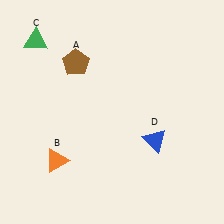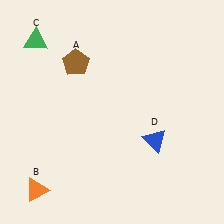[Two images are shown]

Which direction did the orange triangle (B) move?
The orange triangle (B) moved down.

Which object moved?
The orange triangle (B) moved down.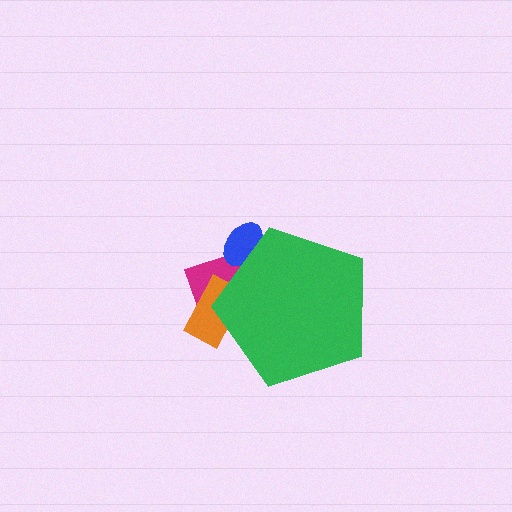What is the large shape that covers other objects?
A green pentagon.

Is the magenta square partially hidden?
Yes, the magenta square is partially hidden behind the green pentagon.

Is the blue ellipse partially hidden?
Yes, the blue ellipse is partially hidden behind the green pentagon.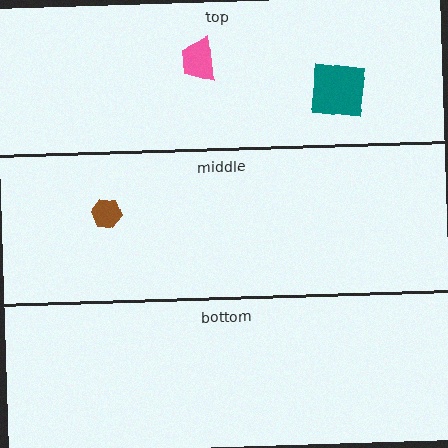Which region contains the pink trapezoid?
The top region.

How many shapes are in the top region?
2.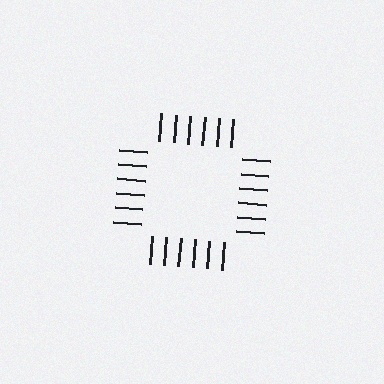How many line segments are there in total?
24 — 6 along each of the 4 edges.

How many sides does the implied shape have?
4 sides — the line-ends trace a square.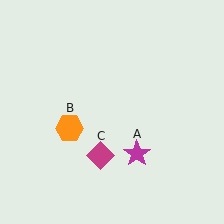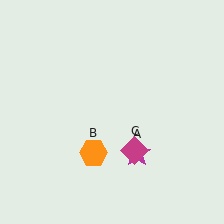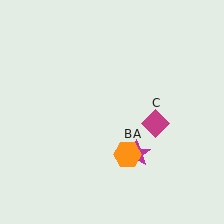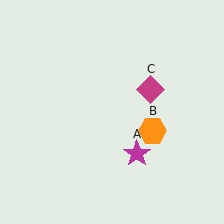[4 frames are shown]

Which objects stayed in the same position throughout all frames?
Magenta star (object A) remained stationary.